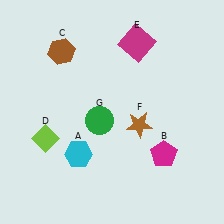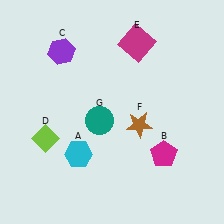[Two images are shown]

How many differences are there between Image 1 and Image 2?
There are 2 differences between the two images.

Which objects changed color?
C changed from brown to purple. G changed from green to teal.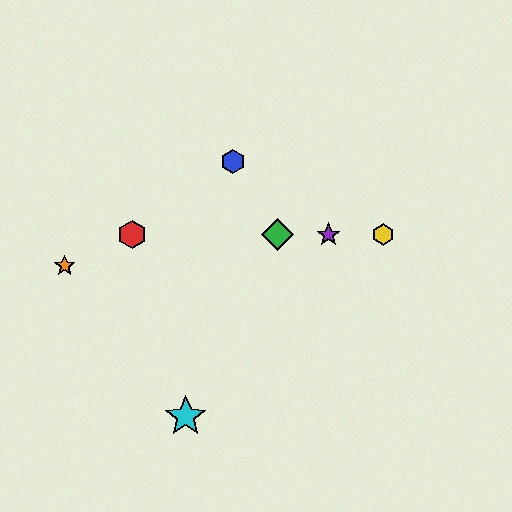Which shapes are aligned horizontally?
The red hexagon, the green diamond, the yellow hexagon, the purple star are aligned horizontally.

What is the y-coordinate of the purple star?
The purple star is at y≈235.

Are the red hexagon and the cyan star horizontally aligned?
No, the red hexagon is at y≈235 and the cyan star is at y≈417.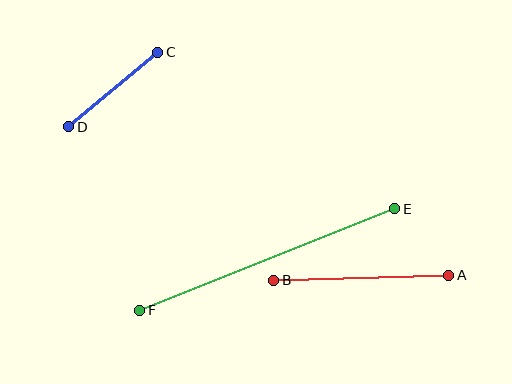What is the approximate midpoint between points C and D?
The midpoint is at approximately (113, 89) pixels.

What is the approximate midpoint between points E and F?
The midpoint is at approximately (267, 260) pixels.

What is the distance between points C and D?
The distance is approximately 116 pixels.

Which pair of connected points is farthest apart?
Points E and F are farthest apart.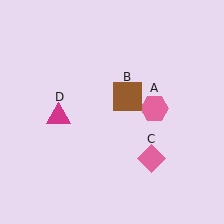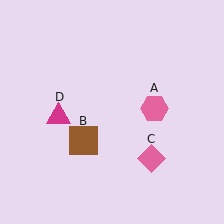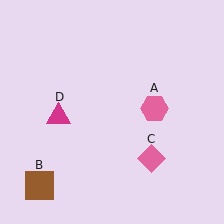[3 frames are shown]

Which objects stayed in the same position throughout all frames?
Pink hexagon (object A) and pink diamond (object C) and magenta triangle (object D) remained stationary.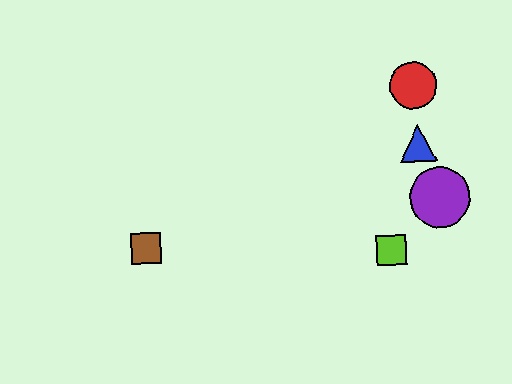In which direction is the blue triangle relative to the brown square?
The blue triangle is to the right of the brown square.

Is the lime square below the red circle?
Yes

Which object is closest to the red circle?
The blue triangle is closest to the red circle.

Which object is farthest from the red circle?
The brown square is farthest from the red circle.